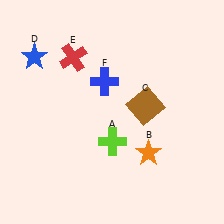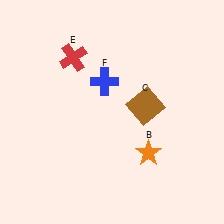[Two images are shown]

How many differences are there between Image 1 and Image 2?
There are 2 differences between the two images.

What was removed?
The lime cross (A), the blue star (D) were removed in Image 2.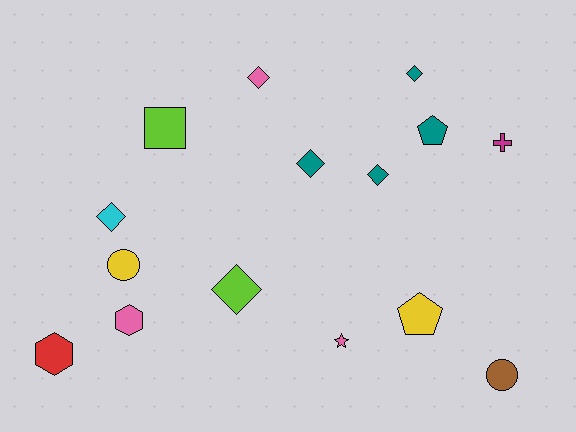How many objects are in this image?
There are 15 objects.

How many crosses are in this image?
There is 1 cross.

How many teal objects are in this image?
There are 4 teal objects.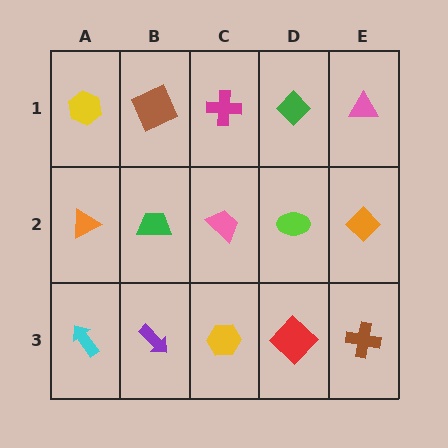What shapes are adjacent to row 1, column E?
An orange diamond (row 2, column E), a green diamond (row 1, column D).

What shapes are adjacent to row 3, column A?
An orange triangle (row 2, column A), a purple arrow (row 3, column B).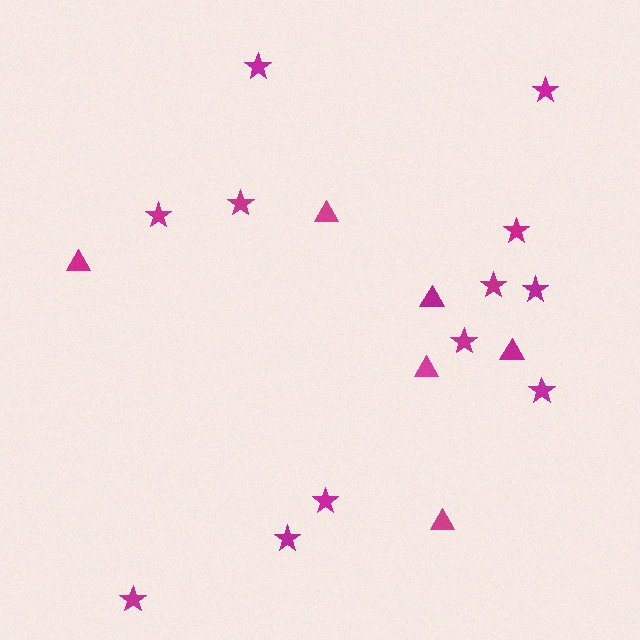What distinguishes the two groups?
There are 2 groups: one group of triangles (6) and one group of stars (12).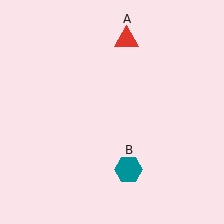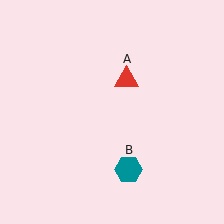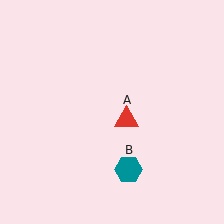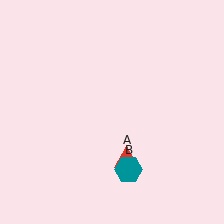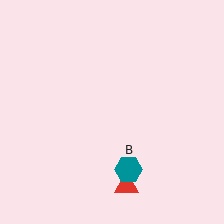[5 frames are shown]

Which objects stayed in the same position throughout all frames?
Teal hexagon (object B) remained stationary.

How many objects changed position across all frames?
1 object changed position: red triangle (object A).